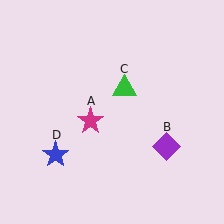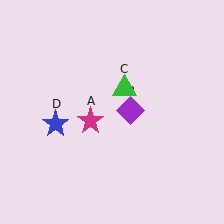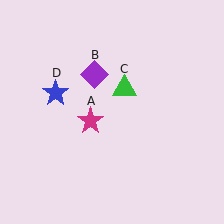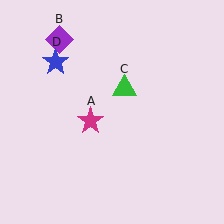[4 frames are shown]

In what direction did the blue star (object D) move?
The blue star (object D) moved up.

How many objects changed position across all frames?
2 objects changed position: purple diamond (object B), blue star (object D).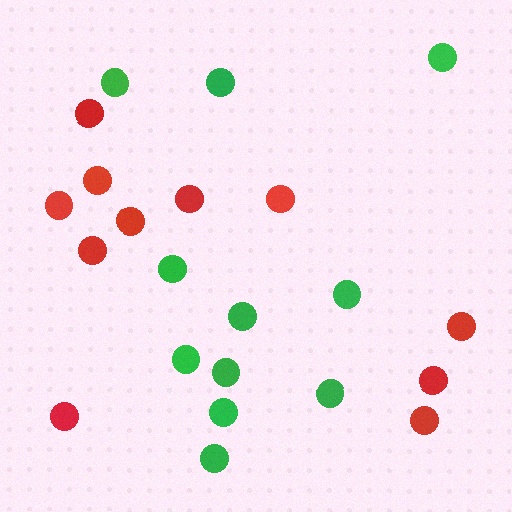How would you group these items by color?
There are 2 groups: one group of green circles (11) and one group of red circles (11).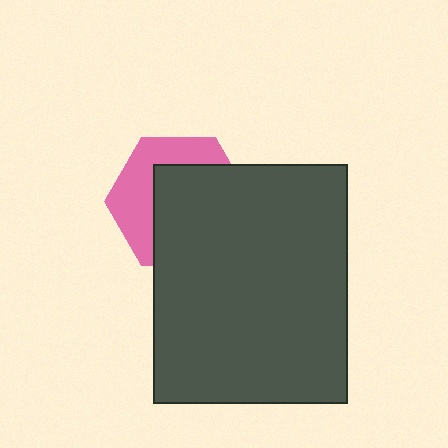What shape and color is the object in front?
The object in front is a dark gray rectangle.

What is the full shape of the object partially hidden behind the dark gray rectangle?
The partially hidden object is a pink hexagon.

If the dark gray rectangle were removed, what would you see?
You would see the complete pink hexagon.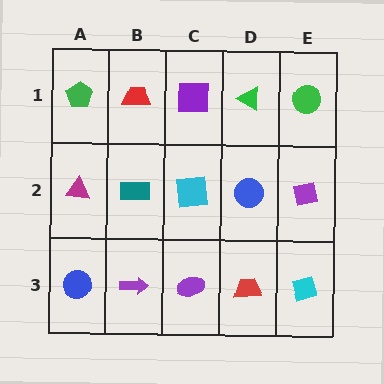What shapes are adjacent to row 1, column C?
A cyan square (row 2, column C), a red trapezoid (row 1, column B), a green triangle (row 1, column D).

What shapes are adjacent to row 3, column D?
A blue circle (row 2, column D), a purple ellipse (row 3, column C), a cyan diamond (row 3, column E).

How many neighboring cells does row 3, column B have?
3.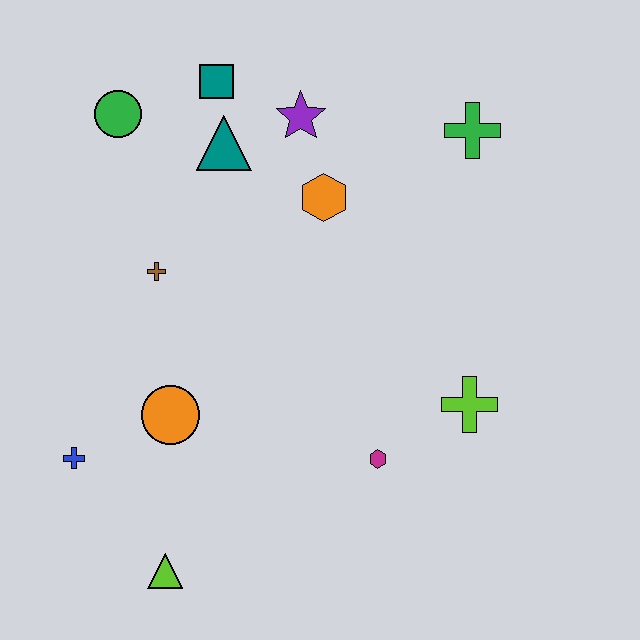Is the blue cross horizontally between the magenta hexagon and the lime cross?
No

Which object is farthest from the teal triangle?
The lime triangle is farthest from the teal triangle.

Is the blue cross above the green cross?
No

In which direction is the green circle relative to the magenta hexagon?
The green circle is above the magenta hexagon.